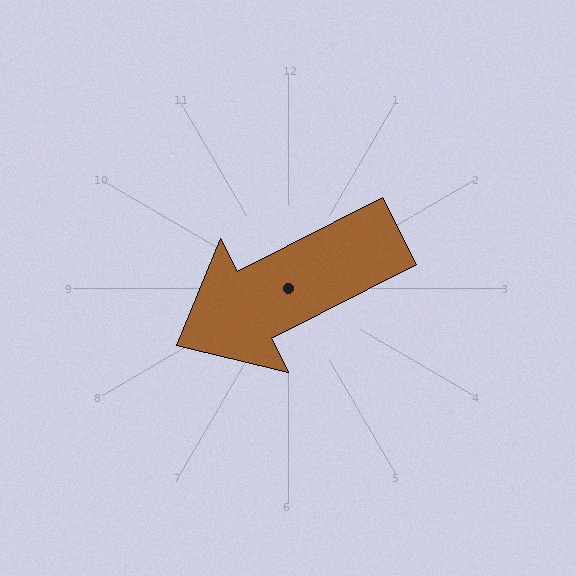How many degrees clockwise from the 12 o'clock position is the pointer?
Approximately 243 degrees.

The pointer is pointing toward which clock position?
Roughly 8 o'clock.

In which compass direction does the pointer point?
Southwest.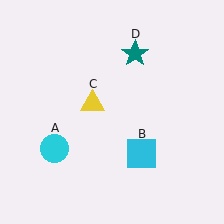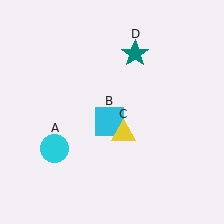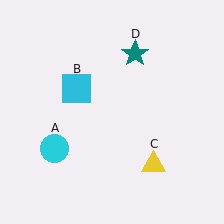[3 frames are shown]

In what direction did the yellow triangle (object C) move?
The yellow triangle (object C) moved down and to the right.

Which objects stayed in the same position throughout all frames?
Cyan circle (object A) and teal star (object D) remained stationary.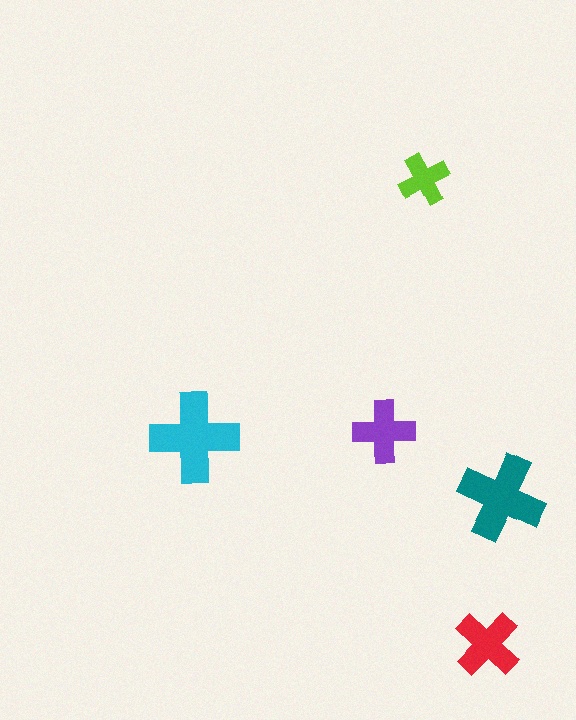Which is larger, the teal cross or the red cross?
The teal one.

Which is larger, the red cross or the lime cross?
The red one.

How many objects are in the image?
There are 5 objects in the image.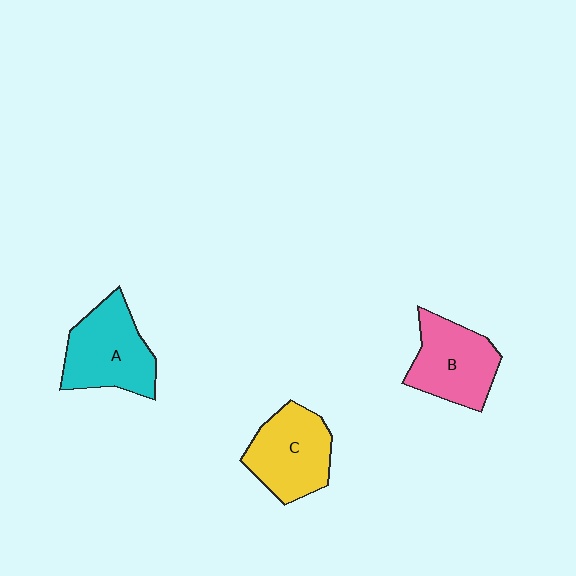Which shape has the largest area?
Shape A (cyan).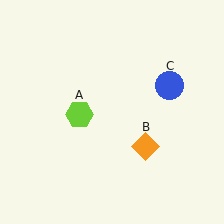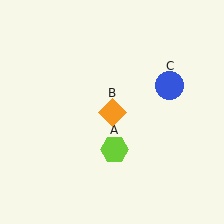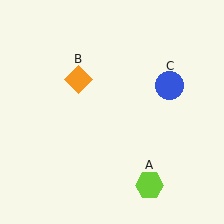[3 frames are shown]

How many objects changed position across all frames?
2 objects changed position: lime hexagon (object A), orange diamond (object B).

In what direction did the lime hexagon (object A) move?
The lime hexagon (object A) moved down and to the right.